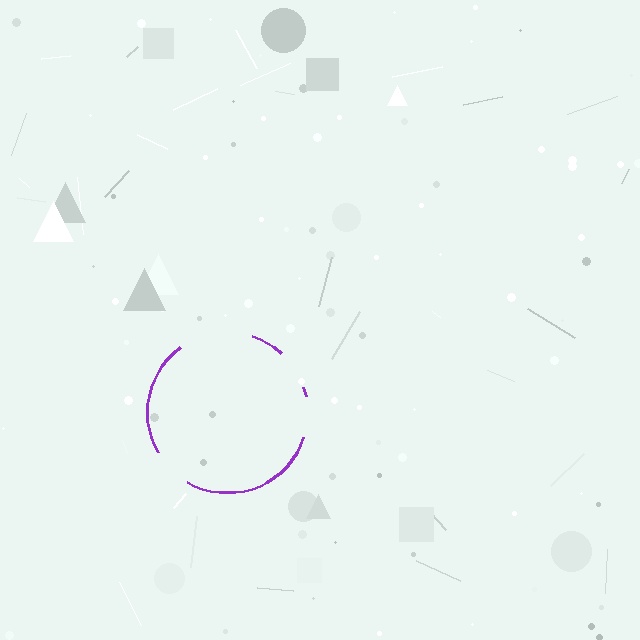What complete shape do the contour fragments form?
The contour fragments form a circle.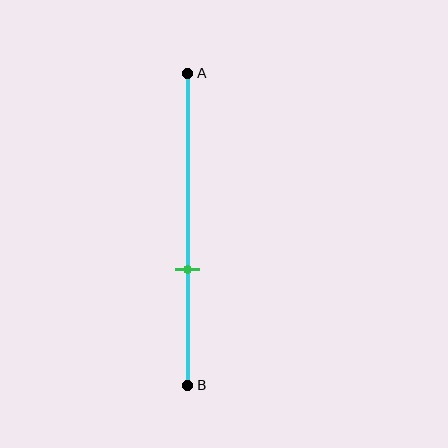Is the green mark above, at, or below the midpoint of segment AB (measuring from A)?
The green mark is below the midpoint of segment AB.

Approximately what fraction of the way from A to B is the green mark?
The green mark is approximately 65% of the way from A to B.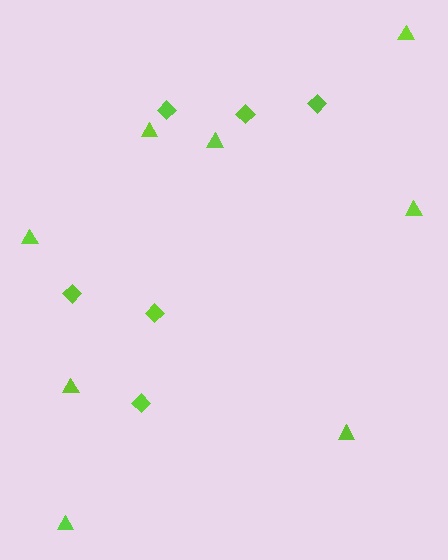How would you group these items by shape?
There are 2 groups: one group of diamonds (6) and one group of triangles (8).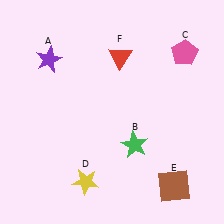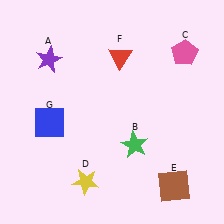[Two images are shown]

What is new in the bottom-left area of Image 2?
A blue square (G) was added in the bottom-left area of Image 2.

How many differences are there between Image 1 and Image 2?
There is 1 difference between the two images.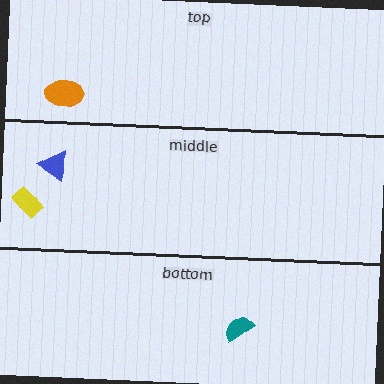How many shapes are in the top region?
1.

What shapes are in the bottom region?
The teal semicircle.